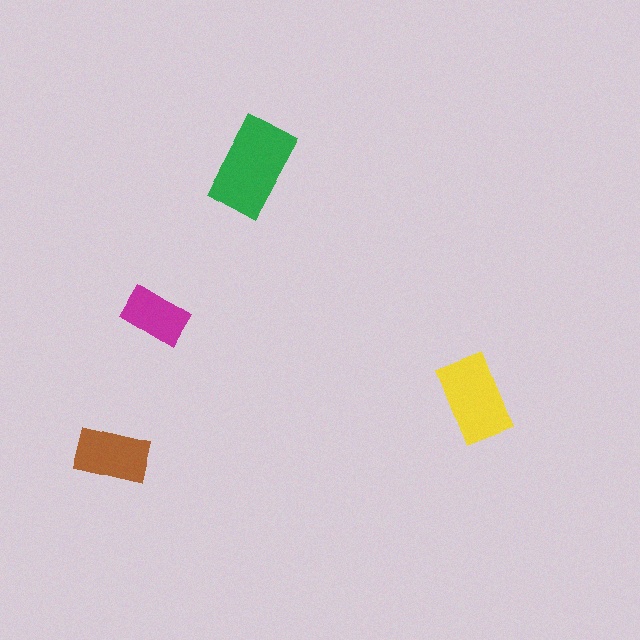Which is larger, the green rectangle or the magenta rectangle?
The green one.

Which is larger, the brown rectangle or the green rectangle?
The green one.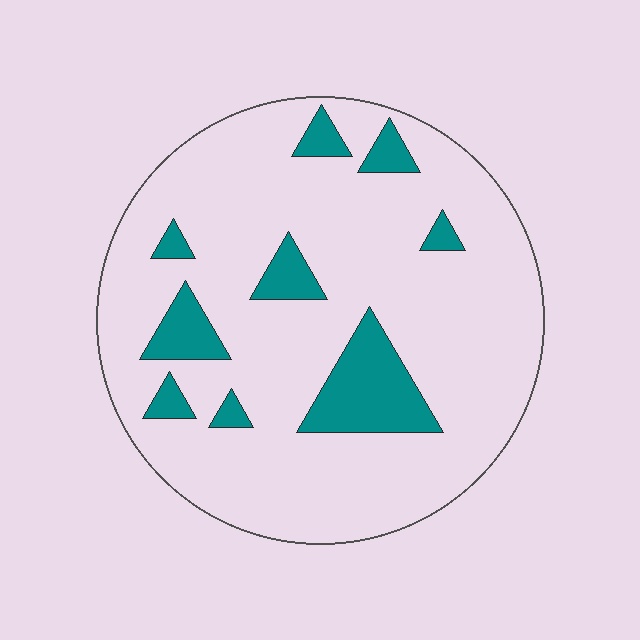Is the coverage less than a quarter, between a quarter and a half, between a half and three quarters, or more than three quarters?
Less than a quarter.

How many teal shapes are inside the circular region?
9.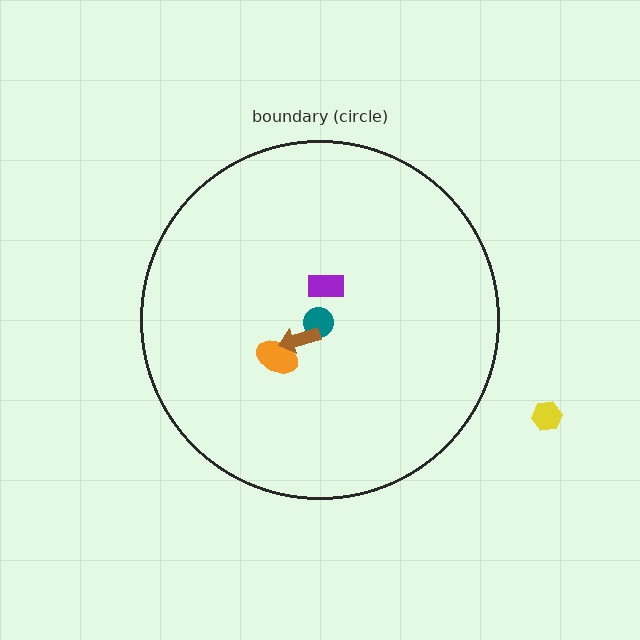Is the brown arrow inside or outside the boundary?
Inside.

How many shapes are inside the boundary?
4 inside, 1 outside.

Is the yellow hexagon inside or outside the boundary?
Outside.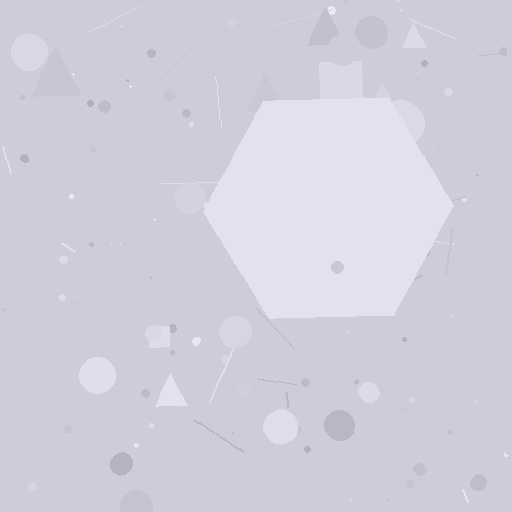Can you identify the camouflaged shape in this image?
The camouflaged shape is a hexagon.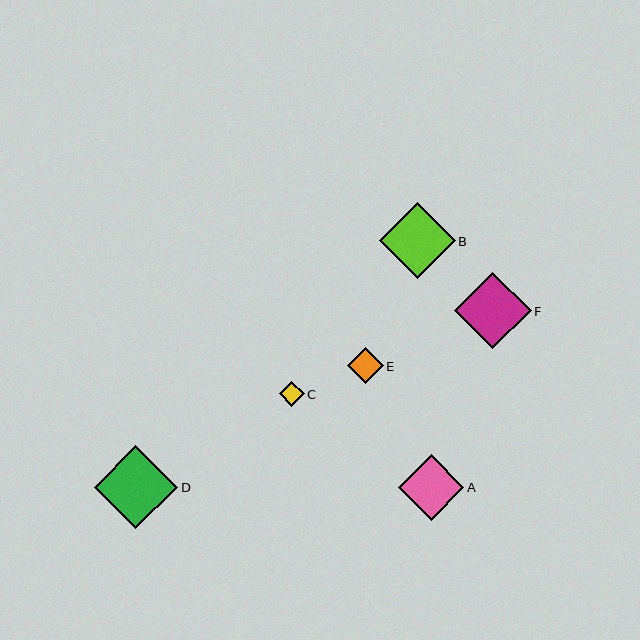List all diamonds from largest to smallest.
From largest to smallest: D, F, B, A, E, C.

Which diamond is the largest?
Diamond D is the largest with a size of approximately 83 pixels.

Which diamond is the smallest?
Diamond C is the smallest with a size of approximately 25 pixels.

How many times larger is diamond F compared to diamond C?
Diamond F is approximately 3.1 times the size of diamond C.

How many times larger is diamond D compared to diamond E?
Diamond D is approximately 2.3 times the size of diamond E.